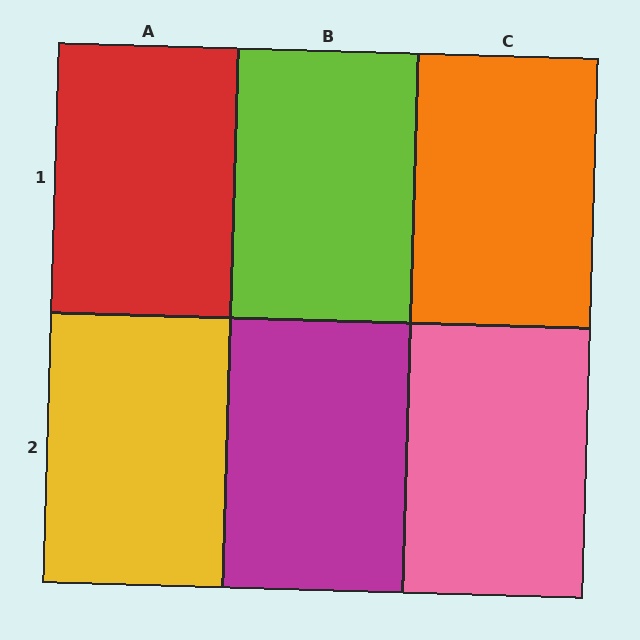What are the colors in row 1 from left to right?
Red, lime, orange.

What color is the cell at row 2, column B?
Magenta.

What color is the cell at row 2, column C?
Pink.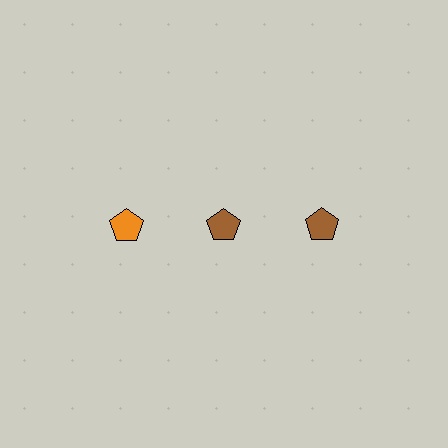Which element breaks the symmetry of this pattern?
The orange pentagon in the top row, leftmost column breaks the symmetry. All other shapes are brown pentagons.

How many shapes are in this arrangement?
There are 3 shapes arranged in a grid pattern.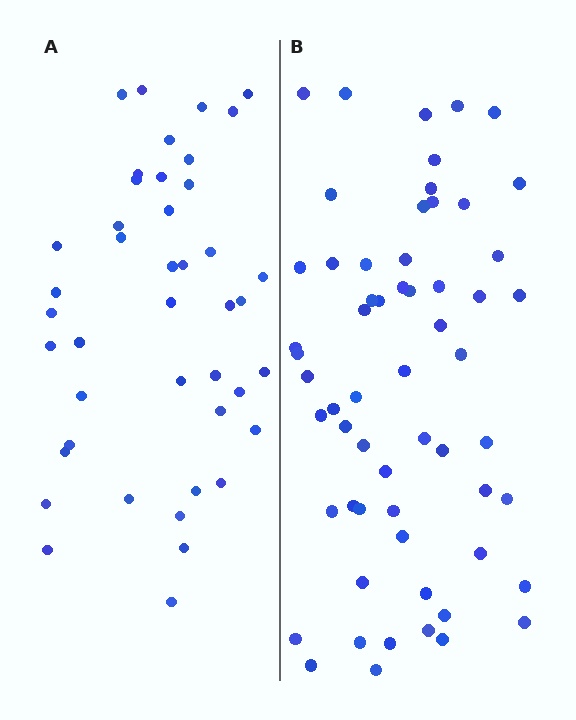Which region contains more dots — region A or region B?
Region B (the right region) has more dots.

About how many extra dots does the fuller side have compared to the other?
Region B has approximately 15 more dots than region A.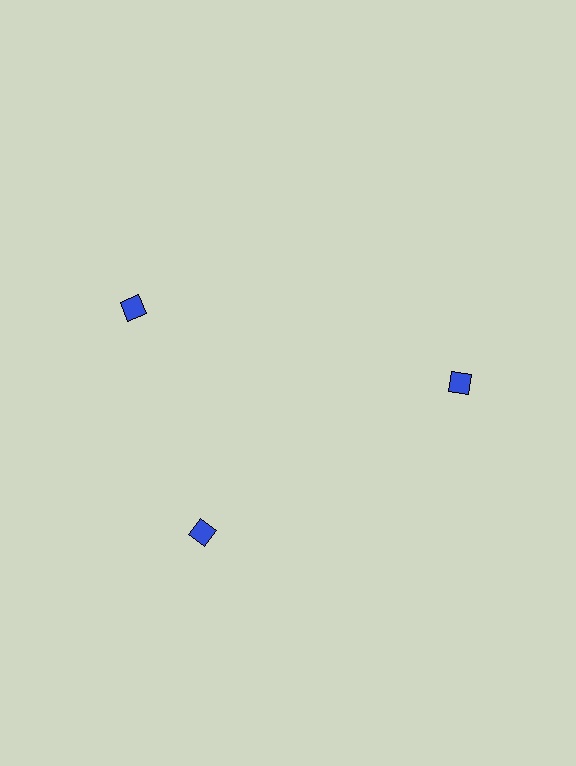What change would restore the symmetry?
The symmetry would be restored by rotating it back into even spacing with its neighbors so that all 3 squares sit at equal angles and equal distance from the center.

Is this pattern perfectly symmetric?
No. The 3 blue squares are arranged in a ring, but one element near the 11 o'clock position is rotated out of alignment along the ring, breaking the 3-fold rotational symmetry.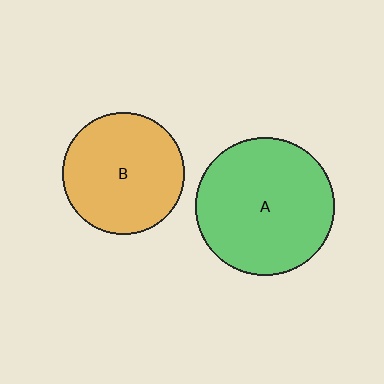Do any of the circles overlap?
No, none of the circles overlap.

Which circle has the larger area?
Circle A (green).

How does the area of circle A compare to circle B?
Approximately 1.3 times.